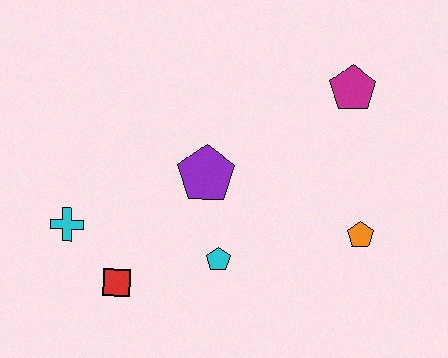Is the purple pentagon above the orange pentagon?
Yes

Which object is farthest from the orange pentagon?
The cyan cross is farthest from the orange pentagon.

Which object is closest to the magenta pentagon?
The orange pentagon is closest to the magenta pentagon.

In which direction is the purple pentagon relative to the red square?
The purple pentagon is above the red square.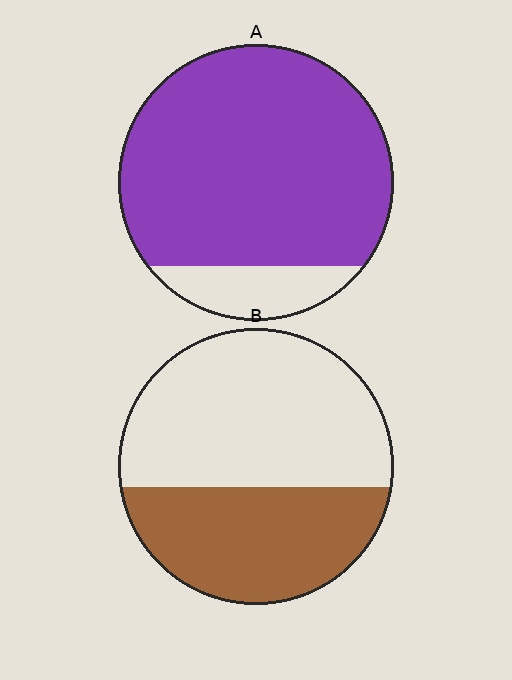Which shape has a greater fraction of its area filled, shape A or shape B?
Shape A.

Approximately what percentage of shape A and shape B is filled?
A is approximately 85% and B is approximately 40%.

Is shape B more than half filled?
No.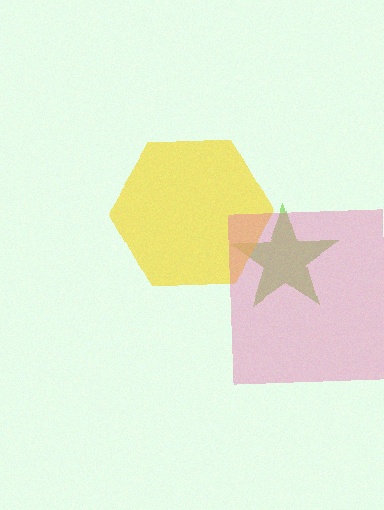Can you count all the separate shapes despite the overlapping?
Yes, there are 3 separate shapes.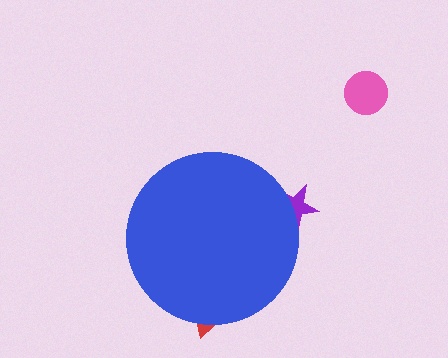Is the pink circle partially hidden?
No, the pink circle is fully visible.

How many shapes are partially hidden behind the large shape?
2 shapes are partially hidden.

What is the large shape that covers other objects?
A blue circle.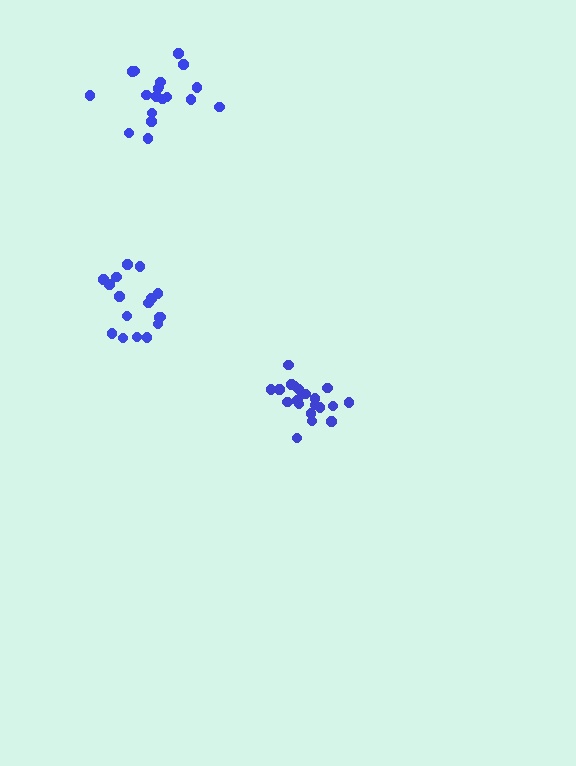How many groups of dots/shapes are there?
There are 3 groups.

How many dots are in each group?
Group 1: 17 dots, Group 2: 19 dots, Group 3: 20 dots (56 total).